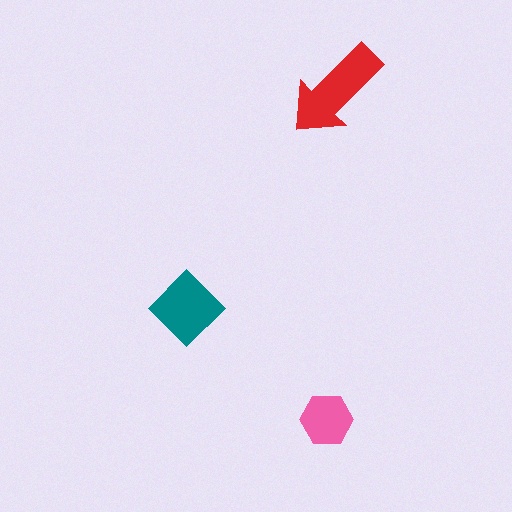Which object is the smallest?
The pink hexagon.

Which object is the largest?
The red arrow.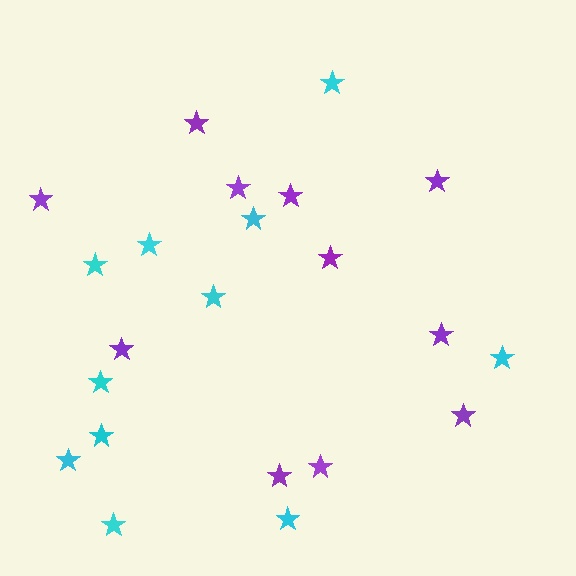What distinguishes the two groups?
There are 2 groups: one group of purple stars (11) and one group of cyan stars (11).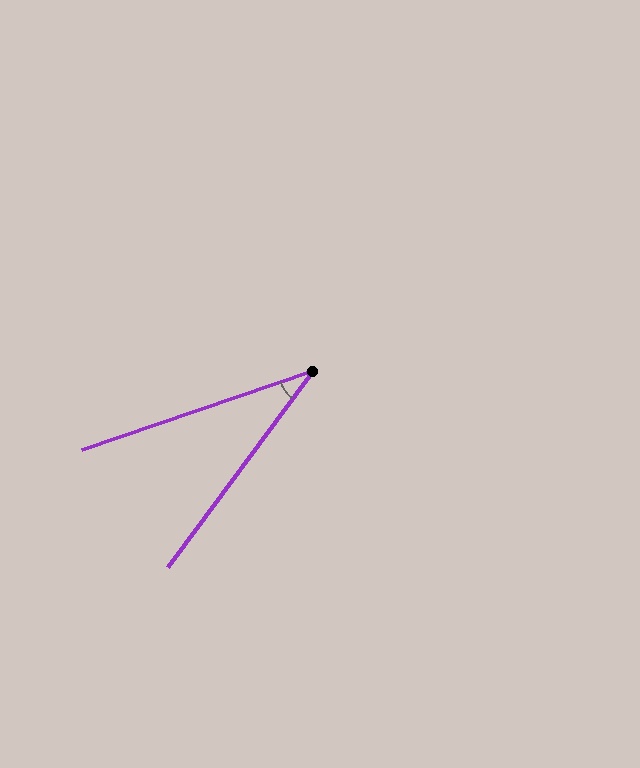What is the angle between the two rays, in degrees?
Approximately 35 degrees.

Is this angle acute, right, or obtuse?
It is acute.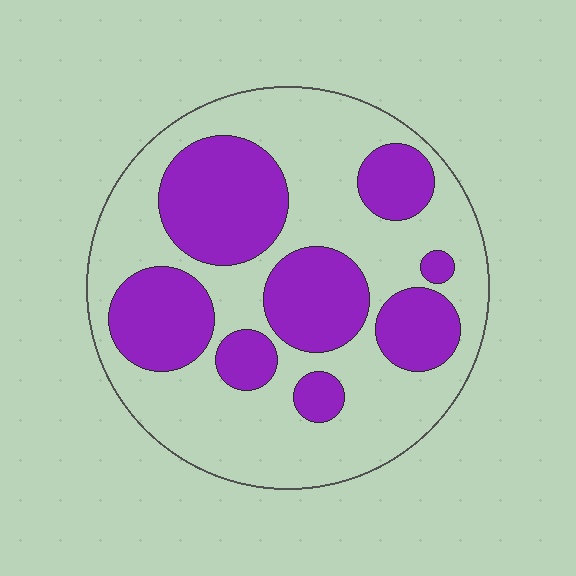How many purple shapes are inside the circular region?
8.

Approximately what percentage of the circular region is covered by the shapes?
Approximately 35%.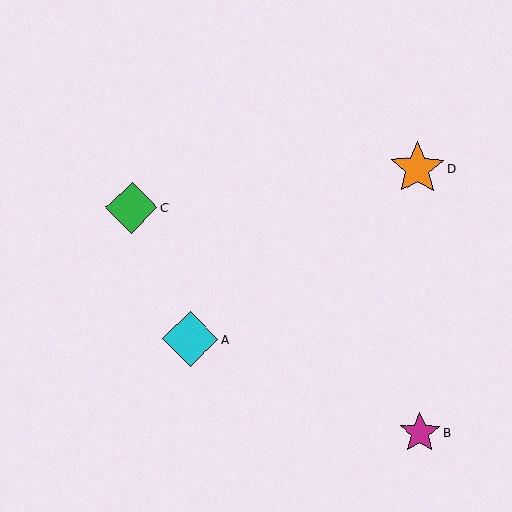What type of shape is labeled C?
Shape C is a green diamond.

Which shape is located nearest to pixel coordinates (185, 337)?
The cyan diamond (labeled A) at (190, 339) is nearest to that location.